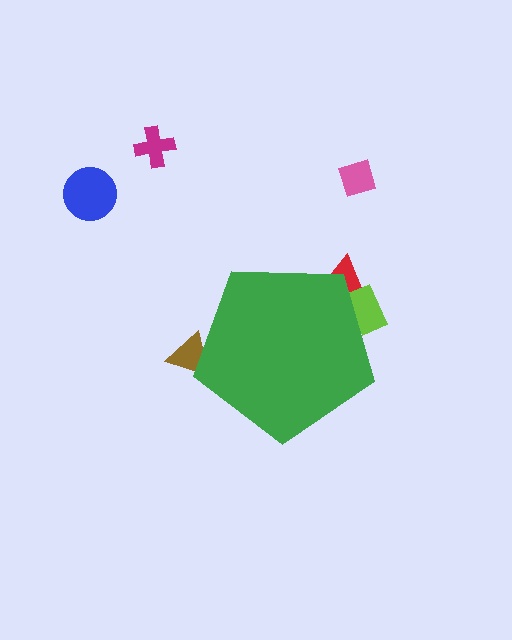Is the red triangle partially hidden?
Yes, the red triangle is partially hidden behind the green pentagon.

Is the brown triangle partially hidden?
Yes, the brown triangle is partially hidden behind the green pentagon.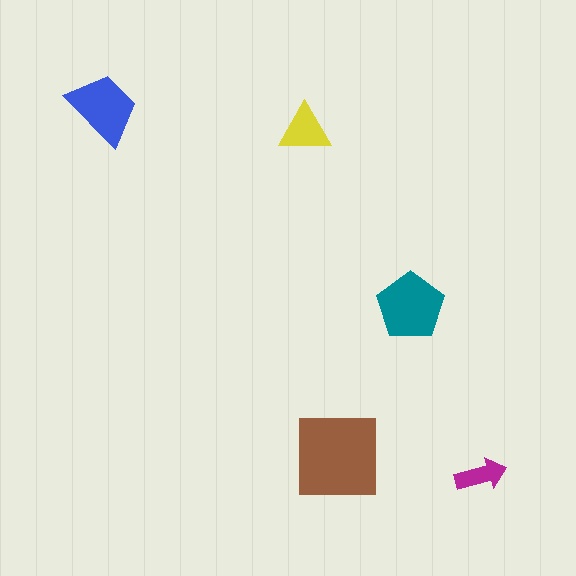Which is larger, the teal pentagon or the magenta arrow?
The teal pentagon.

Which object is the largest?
The brown square.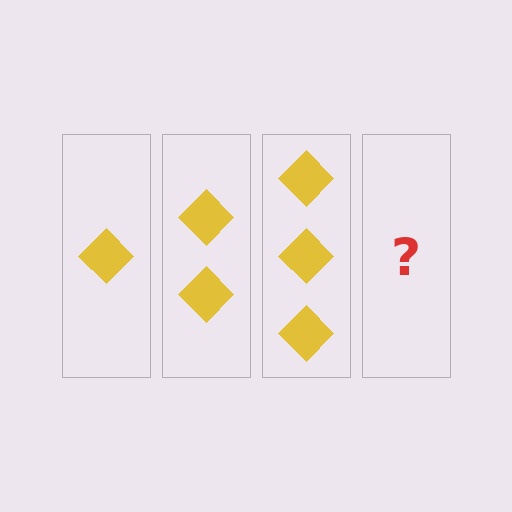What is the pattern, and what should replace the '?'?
The pattern is that each step adds one more diamond. The '?' should be 4 diamonds.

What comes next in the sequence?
The next element should be 4 diamonds.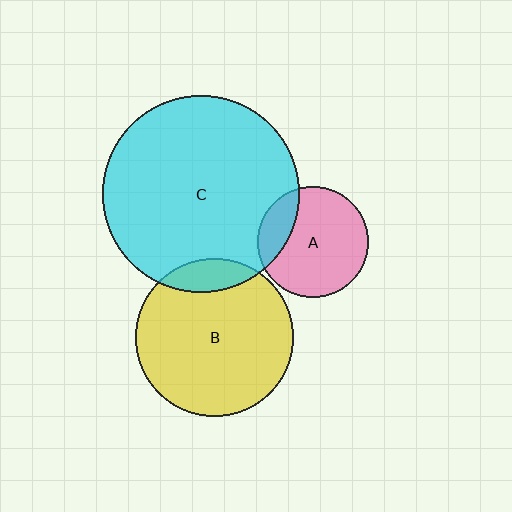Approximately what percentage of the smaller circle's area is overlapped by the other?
Approximately 20%.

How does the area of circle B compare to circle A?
Approximately 2.0 times.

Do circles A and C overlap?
Yes.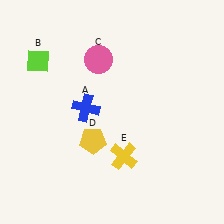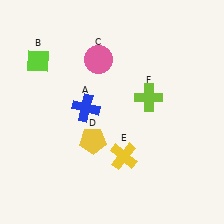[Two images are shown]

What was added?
A lime cross (F) was added in Image 2.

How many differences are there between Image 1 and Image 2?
There is 1 difference between the two images.